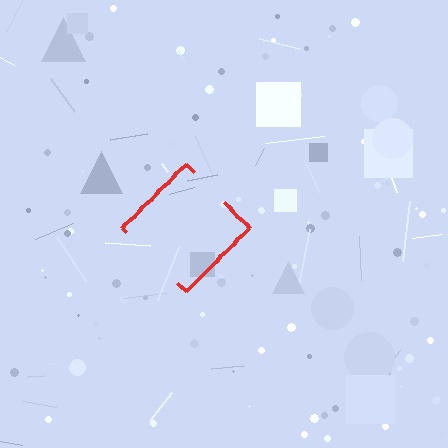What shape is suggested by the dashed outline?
The dashed outline suggests a diamond.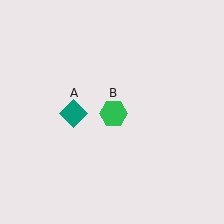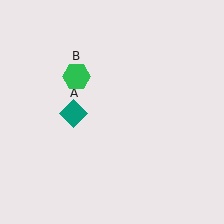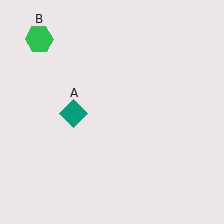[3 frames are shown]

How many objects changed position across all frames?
1 object changed position: green hexagon (object B).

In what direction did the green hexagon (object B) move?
The green hexagon (object B) moved up and to the left.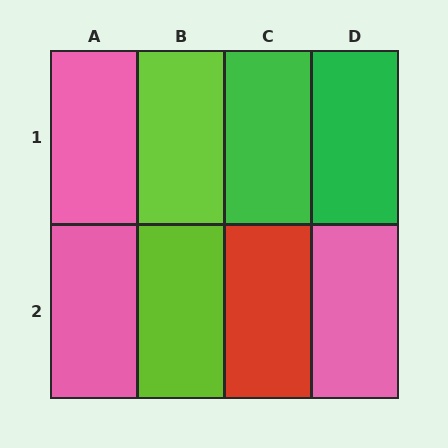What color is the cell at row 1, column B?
Lime.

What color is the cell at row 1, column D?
Green.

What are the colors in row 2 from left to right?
Pink, lime, red, pink.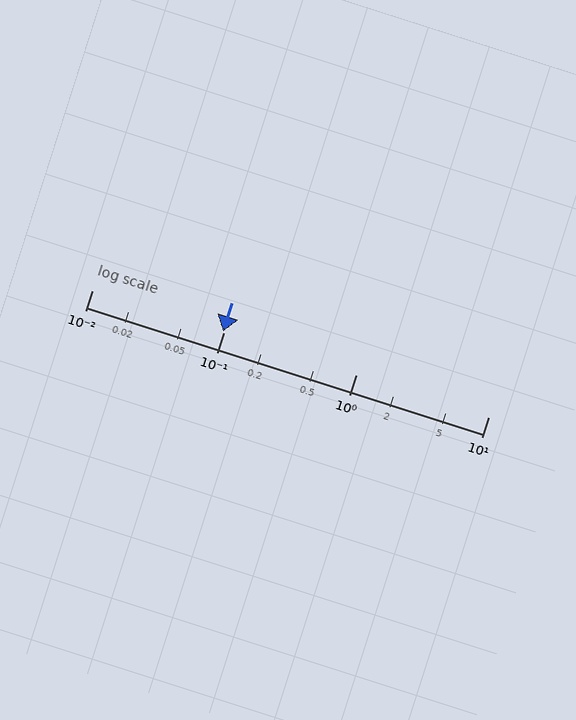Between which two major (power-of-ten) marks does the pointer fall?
The pointer is between 0.01 and 0.1.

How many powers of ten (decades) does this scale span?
The scale spans 3 decades, from 0.01 to 10.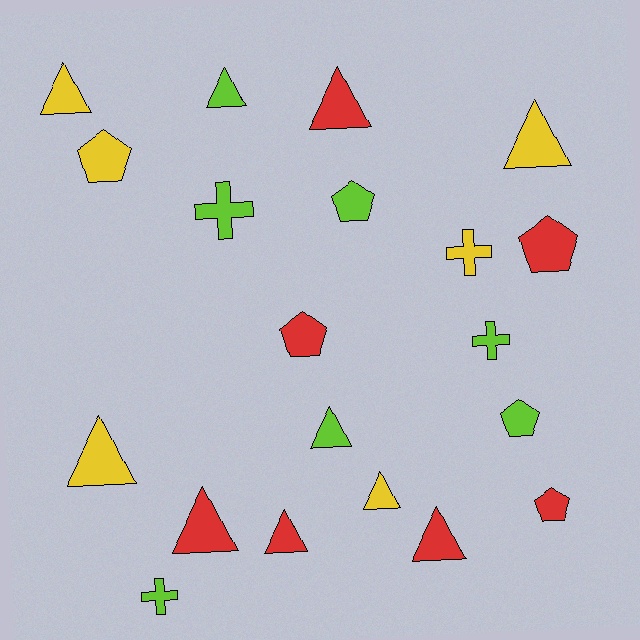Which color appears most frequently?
Red, with 7 objects.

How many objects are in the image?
There are 20 objects.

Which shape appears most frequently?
Triangle, with 10 objects.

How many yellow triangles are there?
There are 4 yellow triangles.